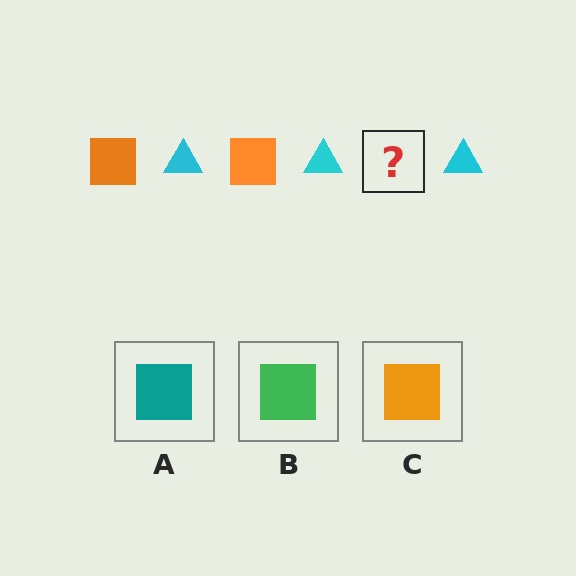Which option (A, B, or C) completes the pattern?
C.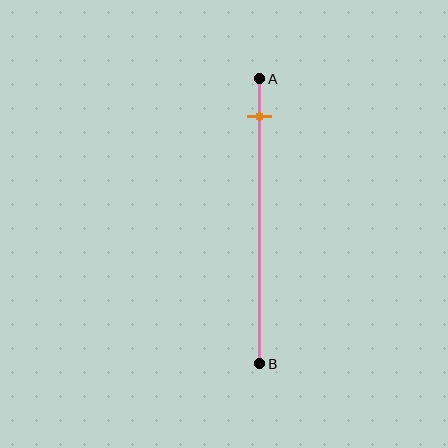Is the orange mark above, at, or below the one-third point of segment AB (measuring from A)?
The orange mark is above the one-third point of segment AB.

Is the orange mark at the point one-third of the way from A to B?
No, the mark is at about 15% from A, not at the 33% one-third point.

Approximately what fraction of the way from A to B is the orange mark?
The orange mark is approximately 15% of the way from A to B.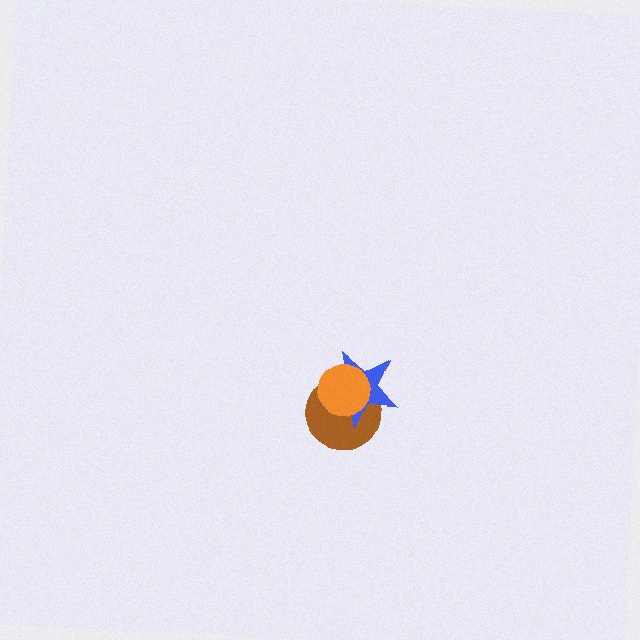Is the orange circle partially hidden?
No, no other shape covers it.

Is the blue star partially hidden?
Yes, it is partially covered by another shape.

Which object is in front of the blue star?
The orange circle is in front of the blue star.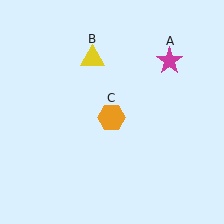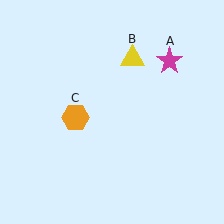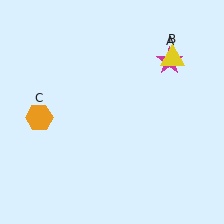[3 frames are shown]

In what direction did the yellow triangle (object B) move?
The yellow triangle (object B) moved right.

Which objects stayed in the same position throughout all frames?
Magenta star (object A) remained stationary.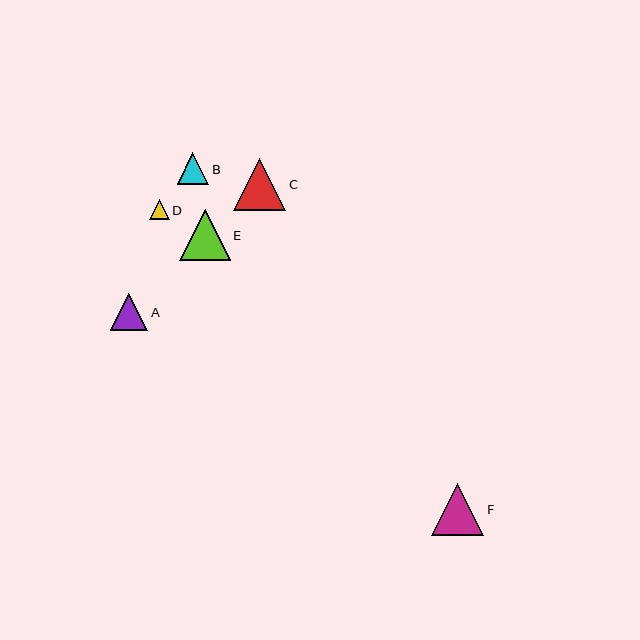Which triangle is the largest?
Triangle C is the largest with a size of approximately 53 pixels.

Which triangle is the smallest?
Triangle D is the smallest with a size of approximately 19 pixels.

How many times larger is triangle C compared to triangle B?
Triangle C is approximately 1.7 times the size of triangle B.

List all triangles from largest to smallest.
From largest to smallest: C, F, E, A, B, D.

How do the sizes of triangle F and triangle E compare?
Triangle F and triangle E are approximately the same size.